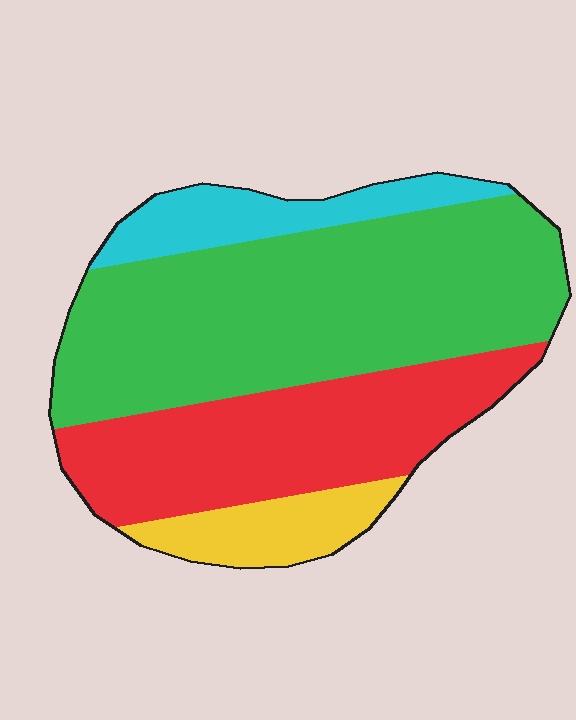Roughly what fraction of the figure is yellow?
Yellow covers about 10% of the figure.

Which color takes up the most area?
Green, at roughly 50%.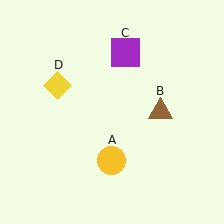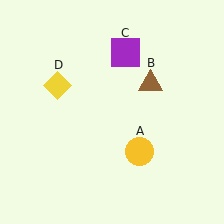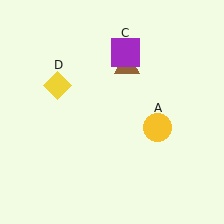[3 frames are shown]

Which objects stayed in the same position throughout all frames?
Purple square (object C) and yellow diamond (object D) remained stationary.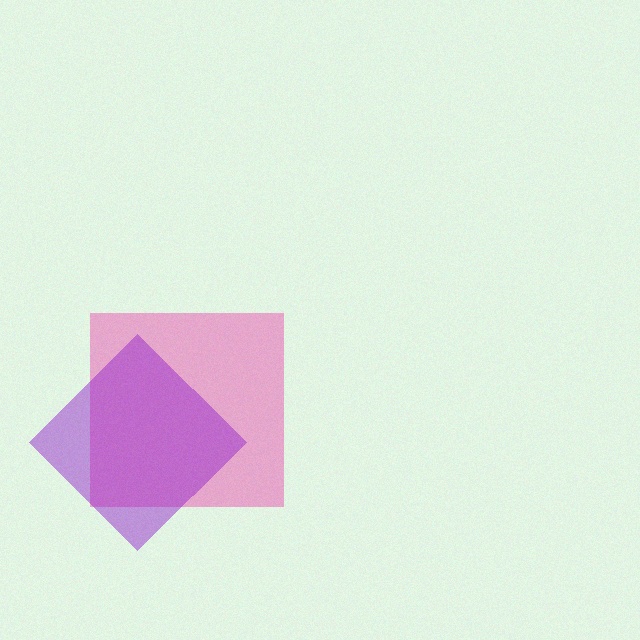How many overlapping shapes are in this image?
There are 2 overlapping shapes in the image.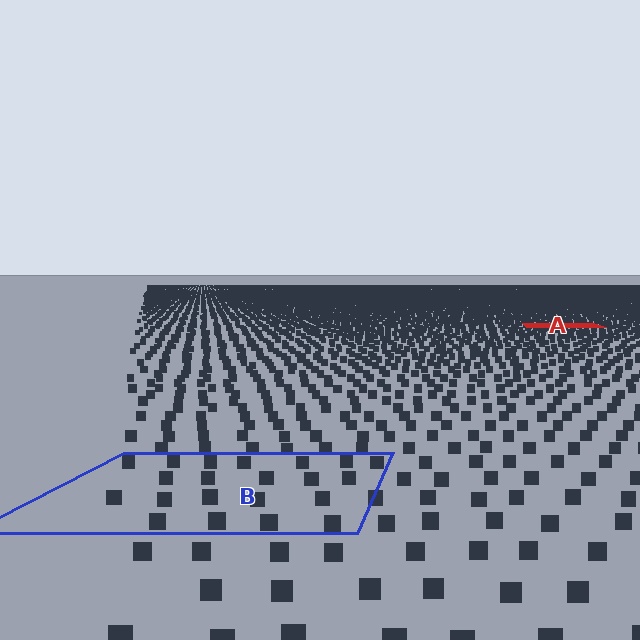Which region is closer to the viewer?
Region B is closer. The texture elements there are larger and more spread out.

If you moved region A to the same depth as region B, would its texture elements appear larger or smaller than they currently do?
They would appear larger. At a closer depth, the same texture elements are projected at a bigger on-screen size.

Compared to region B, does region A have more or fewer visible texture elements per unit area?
Region A has more texture elements per unit area — they are packed more densely because it is farther away.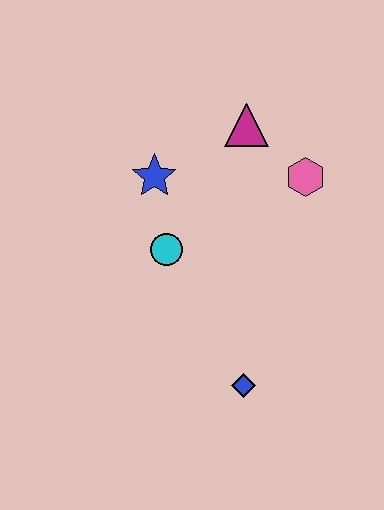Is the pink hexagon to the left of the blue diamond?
No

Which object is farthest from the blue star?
The blue diamond is farthest from the blue star.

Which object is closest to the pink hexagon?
The magenta triangle is closest to the pink hexagon.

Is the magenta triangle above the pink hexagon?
Yes